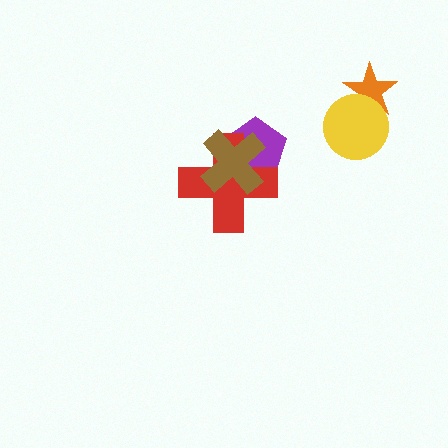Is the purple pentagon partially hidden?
Yes, it is partially covered by another shape.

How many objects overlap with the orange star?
1 object overlaps with the orange star.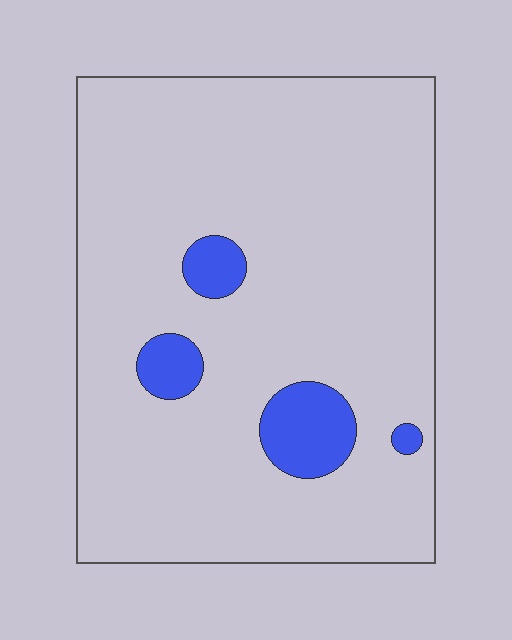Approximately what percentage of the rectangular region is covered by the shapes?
Approximately 10%.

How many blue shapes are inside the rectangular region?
4.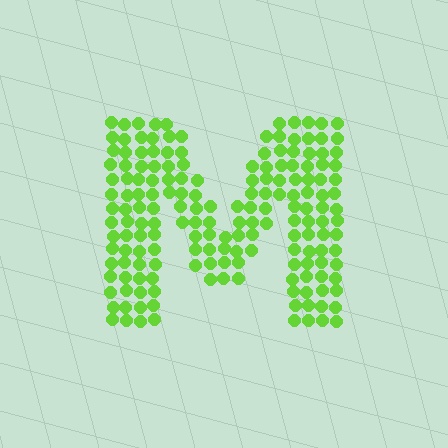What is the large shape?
The large shape is the letter M.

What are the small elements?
The small elements are circles.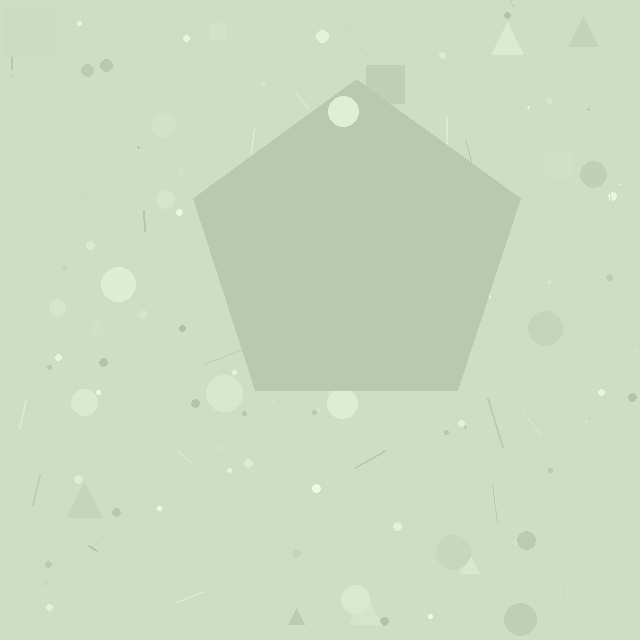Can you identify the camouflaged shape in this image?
The camouflaged shape is a pentagon.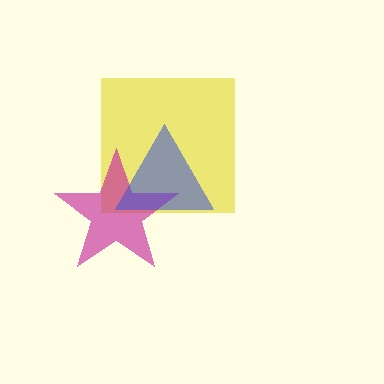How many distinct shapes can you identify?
There are 3 distinct shapes: a yellow square, a magenta star, a blue triangle.